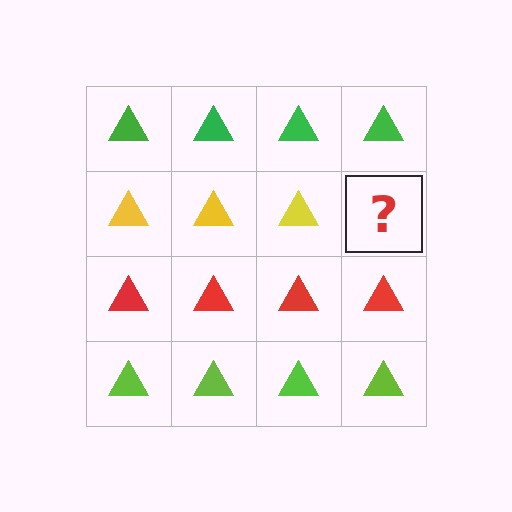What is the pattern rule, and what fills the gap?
The rule is that each row has a consistent color. The gap should be filled with a yellow triangle.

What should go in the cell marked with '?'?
The missing cell should contain a yellow triangle.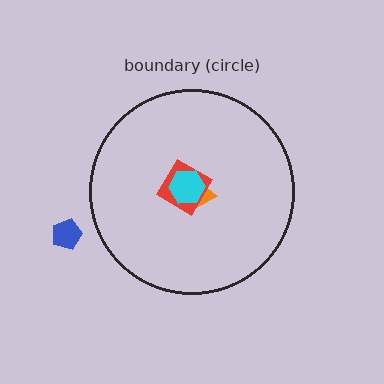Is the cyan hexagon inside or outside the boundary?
Inside.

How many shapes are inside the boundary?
3 inside, 1 outside.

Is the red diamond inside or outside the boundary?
Inside.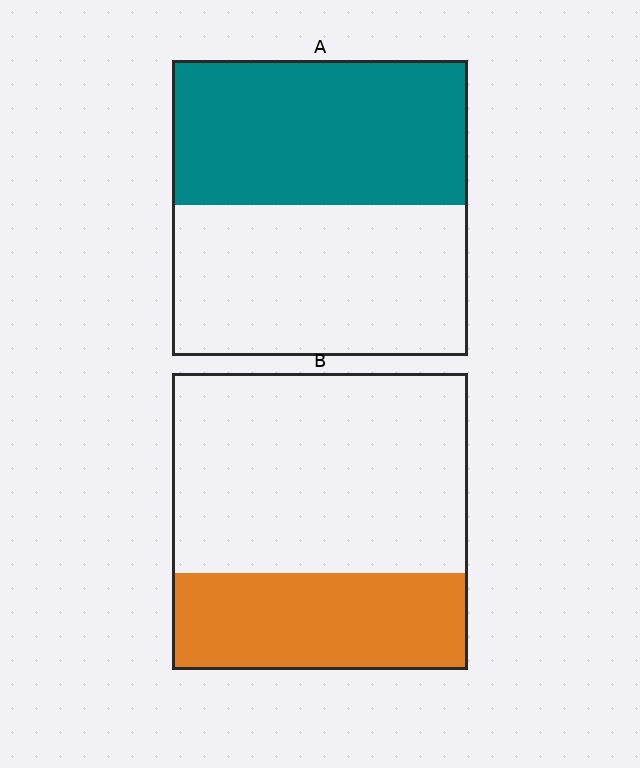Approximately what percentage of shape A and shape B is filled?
A is approximately 50% and B is approximately 35%.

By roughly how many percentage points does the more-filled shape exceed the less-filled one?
By roughly 15 percentage points (A over B).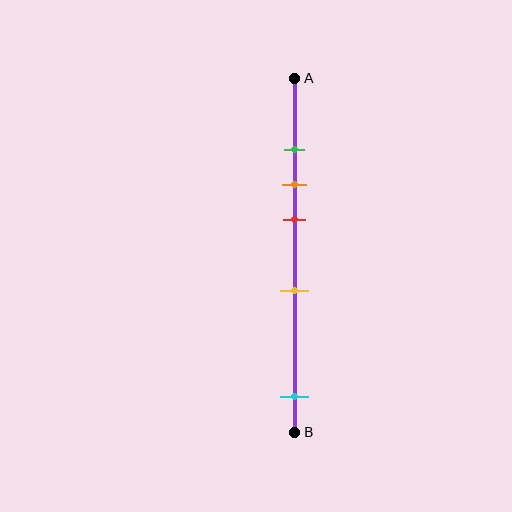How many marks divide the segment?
There are 5 marks dividing the segment.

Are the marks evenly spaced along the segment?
No, the marks are not evenly spaced.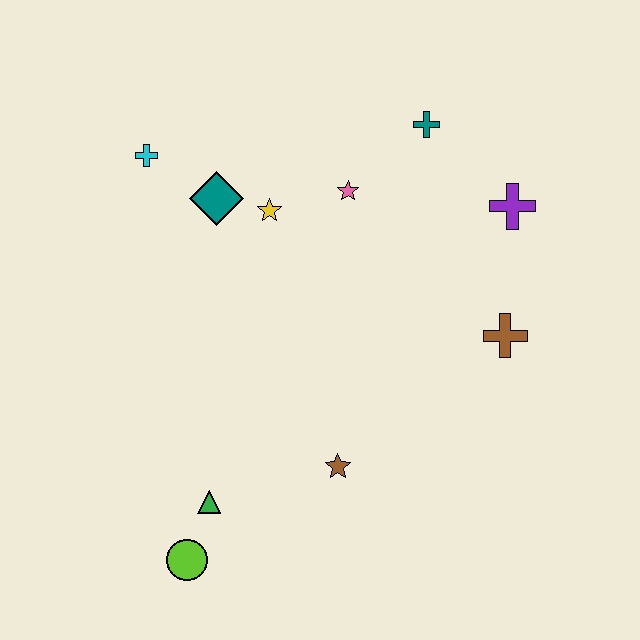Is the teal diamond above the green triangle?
Yes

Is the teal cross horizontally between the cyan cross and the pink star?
No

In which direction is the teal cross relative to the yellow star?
The teal cross is to the right of the yellow star.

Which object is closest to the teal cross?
The pink star is closest to the teal cross.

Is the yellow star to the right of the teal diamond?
Yes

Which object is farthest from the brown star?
The cyan cross is farthest from the brown star.